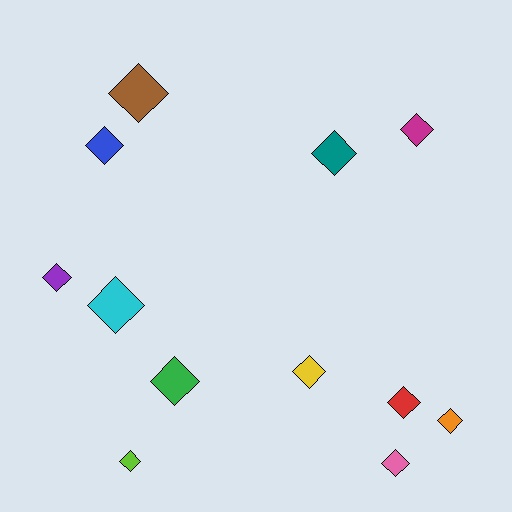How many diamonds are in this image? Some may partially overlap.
There are 12 diamonds.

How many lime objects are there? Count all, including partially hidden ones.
There is 1 lime object.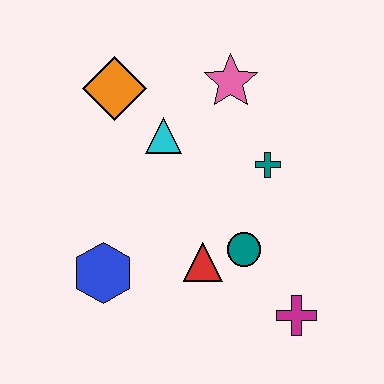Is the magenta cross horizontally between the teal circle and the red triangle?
No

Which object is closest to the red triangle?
The teal circle is closest to the red triangle.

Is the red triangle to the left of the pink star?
Yes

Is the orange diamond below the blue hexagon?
No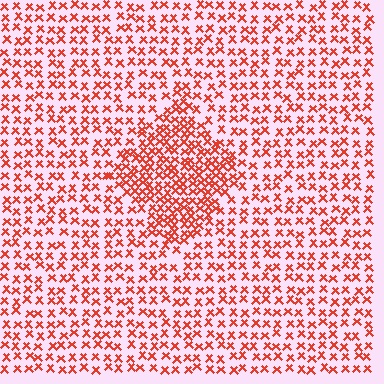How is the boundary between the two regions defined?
The boundary is defined by a change in element density (approximately 1.9x ratio). All elements are the same color, size, and shape.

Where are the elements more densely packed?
The elements are more densely packed inside the diamond boundary.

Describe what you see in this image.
The image contains small red elements arranged at two different densities. A diamond-shaped region is visible where the elements are more densely packed than the surrounding area.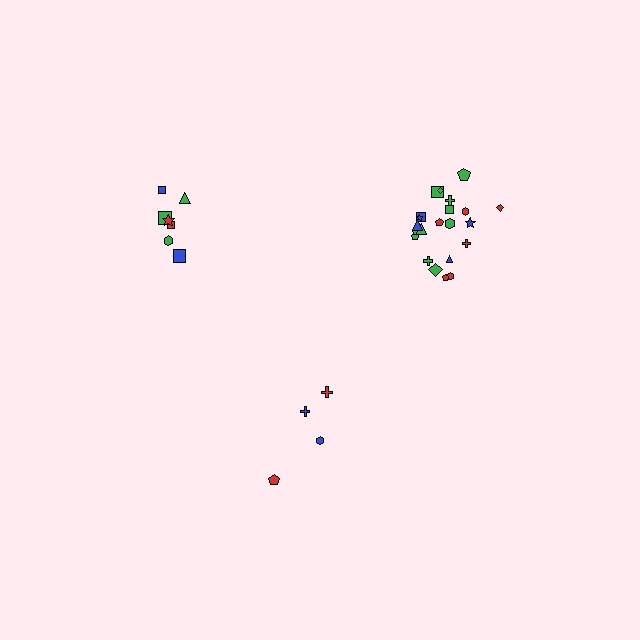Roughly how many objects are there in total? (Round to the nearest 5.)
Roughly 35 objects in total.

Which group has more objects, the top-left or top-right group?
The top-right group.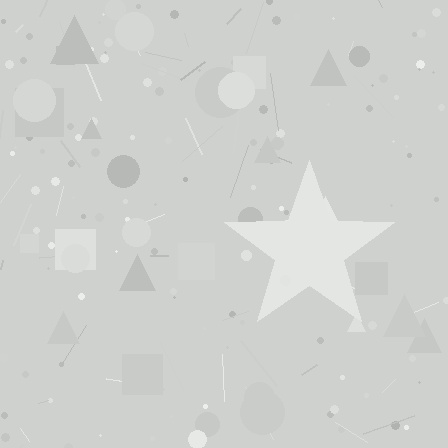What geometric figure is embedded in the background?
A star is embedded in the background.